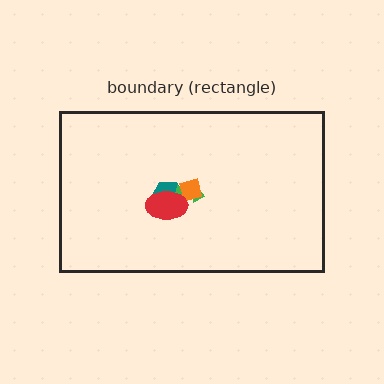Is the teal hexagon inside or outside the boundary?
Inside.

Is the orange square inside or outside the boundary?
Inside.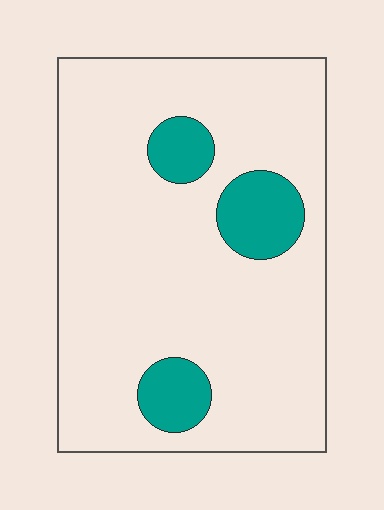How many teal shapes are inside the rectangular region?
3.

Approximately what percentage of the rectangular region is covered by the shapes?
Approximately 15%.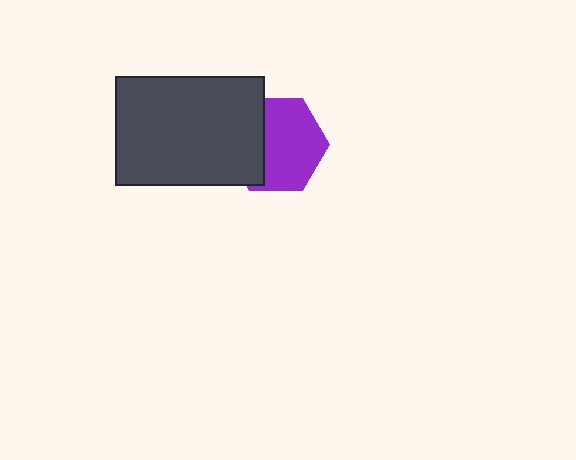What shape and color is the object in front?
The object in front is a dark gray rectangle.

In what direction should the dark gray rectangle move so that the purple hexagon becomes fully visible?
The dark gray rectangle should move left. That is the shortest direction to clear the overlap and leave the purple hexagon fully visible.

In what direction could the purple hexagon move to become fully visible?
The purple hexagon could move right. That would shift it out from behind the dark gray rectangle entirely.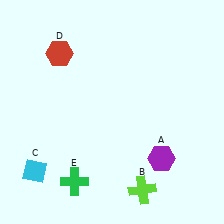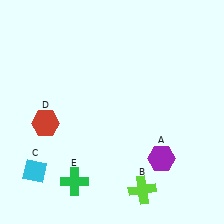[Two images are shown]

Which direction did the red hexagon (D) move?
The red hexagon (D) moved down.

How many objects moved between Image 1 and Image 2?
1 object moved between the two images.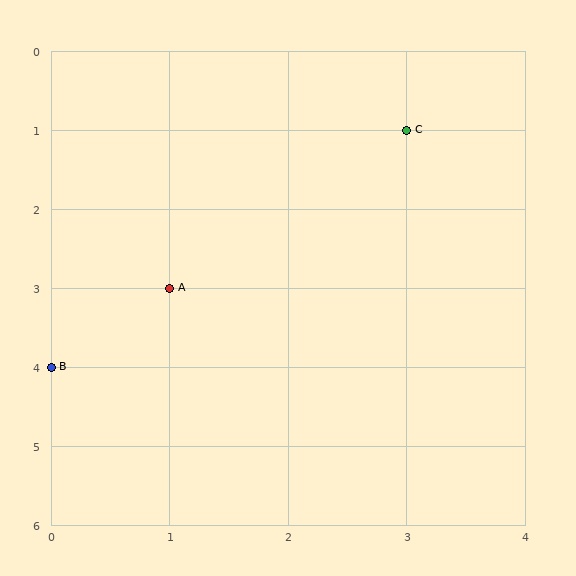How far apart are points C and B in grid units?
Points C and B are 3 columns and 3 rows apart (about 4.2 grid units diagonally).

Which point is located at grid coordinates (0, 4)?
Point B is at (0, 4).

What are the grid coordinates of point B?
Point B is at grid coordinates (0, 4).